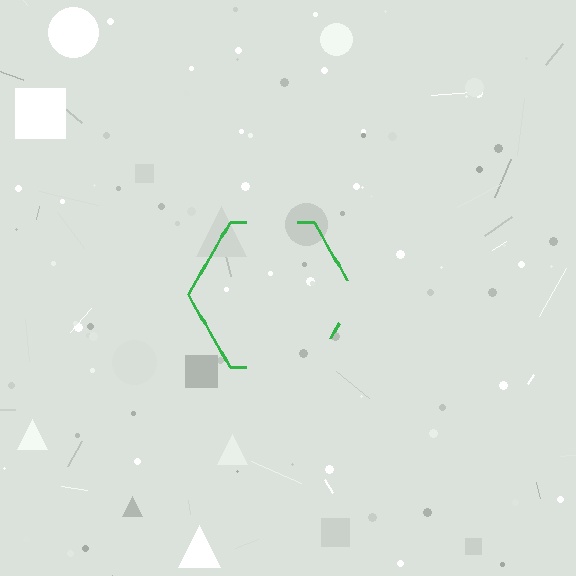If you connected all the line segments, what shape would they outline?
They would outline a hexagon.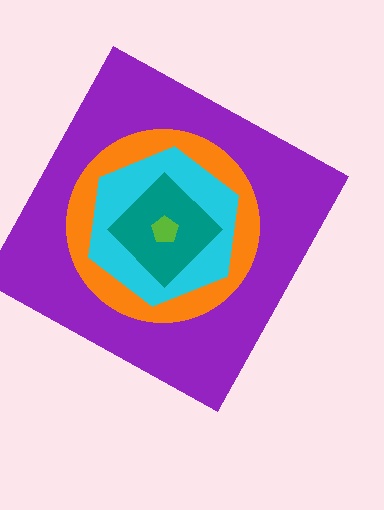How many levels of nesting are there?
5.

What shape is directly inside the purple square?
The orange circle.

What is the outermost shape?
The purple square.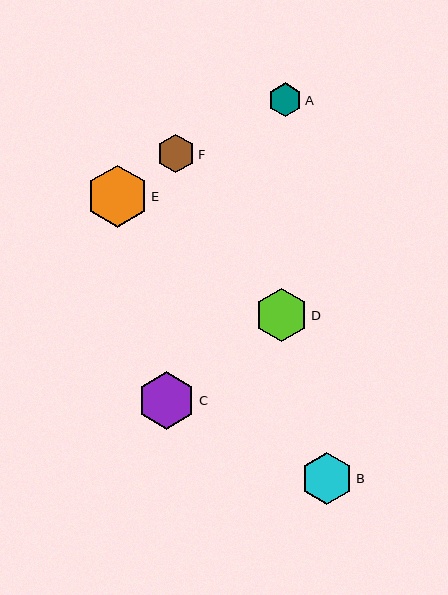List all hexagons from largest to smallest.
From largest to smallest: E, C, D, B, F, A.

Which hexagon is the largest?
Hexagon E is the largest with a size of approximately 62 pixels.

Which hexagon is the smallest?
Hexagon A is the smallest with a size of approximately 34 pixels.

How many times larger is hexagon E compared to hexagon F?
Hexagon E is approximately 1.6 times the size of hexagon F.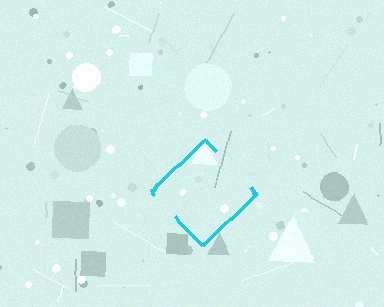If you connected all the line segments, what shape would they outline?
They would outline a diamond.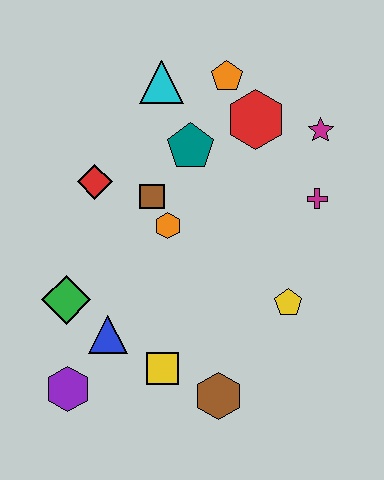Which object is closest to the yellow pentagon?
The magenta cross is closest to the yellow pentagon.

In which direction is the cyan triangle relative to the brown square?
The cyan triangle is above the brown square.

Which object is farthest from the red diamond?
The brown hexagon is farthest from the red diamond.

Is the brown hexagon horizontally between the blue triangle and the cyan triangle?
No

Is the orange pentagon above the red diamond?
Yes